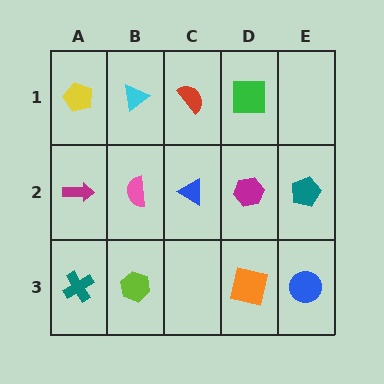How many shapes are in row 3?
4 shapes.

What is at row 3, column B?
A lime hexagon.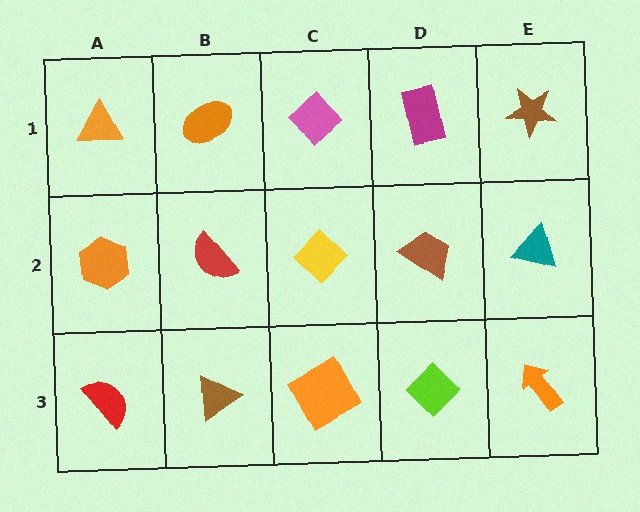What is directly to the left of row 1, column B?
An orange triangle.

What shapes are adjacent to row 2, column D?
A magenta rectangle (row 1, column D), a lime diamond (row 3, column D), a yellow diamond (row 2, column C), a teal triangle (row 2, column E).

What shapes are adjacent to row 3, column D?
A brown trapezoid (row 2, column D), an orange square (row 3, column C), an orange arrow (row 3, column E).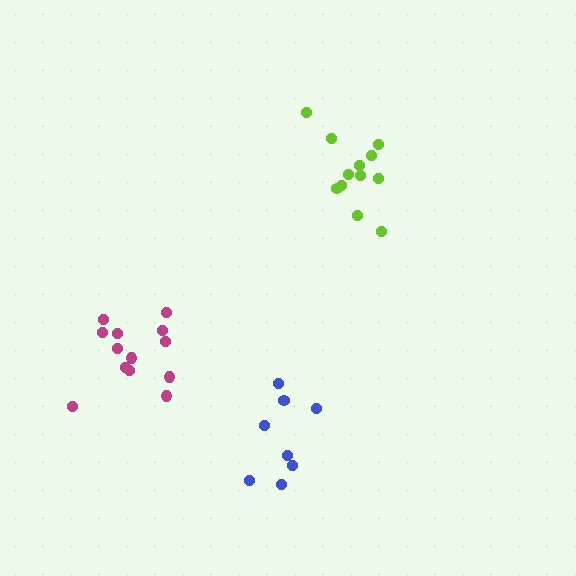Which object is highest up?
The lime cluster is topmost.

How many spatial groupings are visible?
There are 3 spatial groupings.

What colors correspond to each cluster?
The clusters are colored: magenta, blue, lime.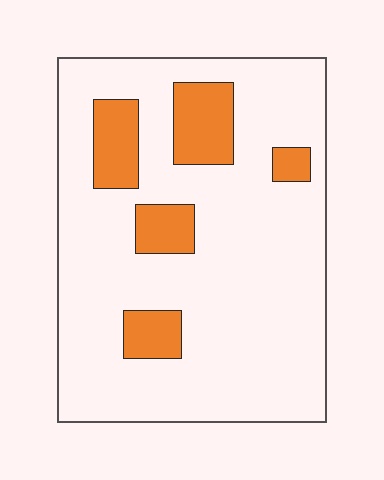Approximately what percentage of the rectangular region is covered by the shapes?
Approximately 15%.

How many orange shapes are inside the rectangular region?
5.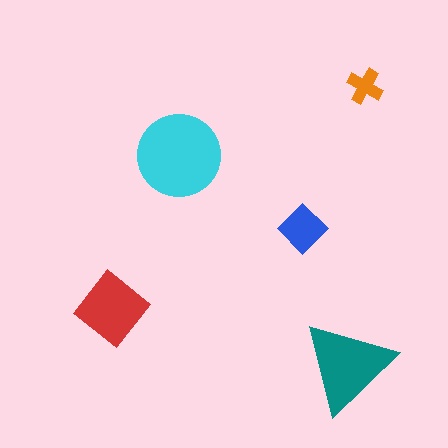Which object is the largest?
The cyan circle.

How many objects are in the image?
There are 5 objects in the image.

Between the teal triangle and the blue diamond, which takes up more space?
The teal triangle.